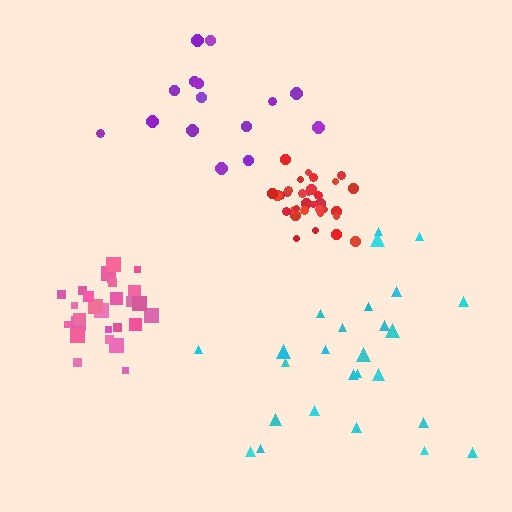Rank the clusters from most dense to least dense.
red, pink, cyan, purple.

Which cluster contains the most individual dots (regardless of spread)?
Red (33).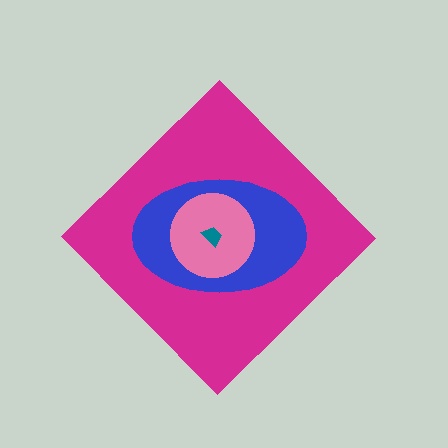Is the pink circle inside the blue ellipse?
Yes.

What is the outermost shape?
The magenta diamond.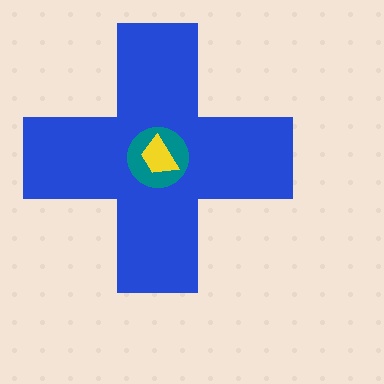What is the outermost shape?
The blue cross.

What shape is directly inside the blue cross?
The teal circle.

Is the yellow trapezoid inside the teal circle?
Yes.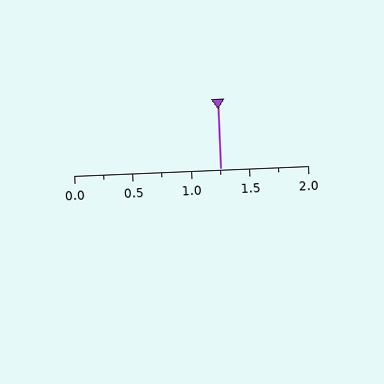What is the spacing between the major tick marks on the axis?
The major ticks are spaced 0.5 apart.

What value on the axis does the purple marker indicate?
The marker indicates approximately 1.25.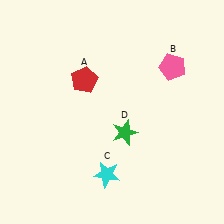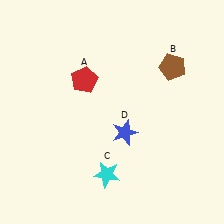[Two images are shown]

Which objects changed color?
B changed from pink to brown. D changed from green to blue.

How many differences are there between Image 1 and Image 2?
There are 2 differences between the two images.